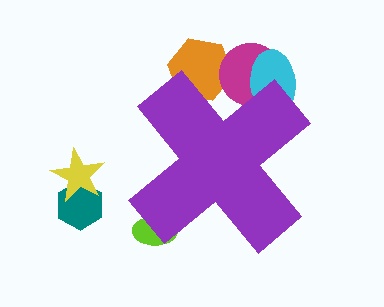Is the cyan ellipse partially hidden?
Yes, the cyan ellipse is partially hidden behind the purple cross.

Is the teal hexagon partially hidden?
No, the teal hexagon is fully visible.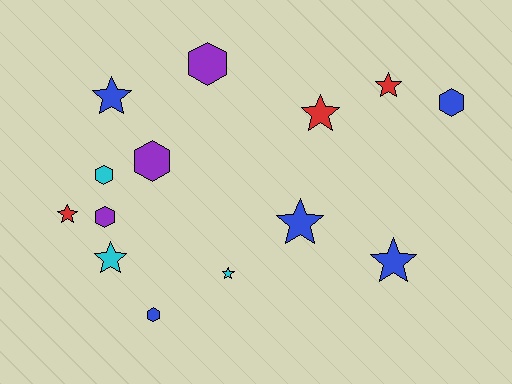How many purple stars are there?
There are no purple stars.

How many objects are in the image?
There are 14 objects.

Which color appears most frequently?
Blue, with 5 objects.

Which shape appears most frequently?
Star, with 8 objects.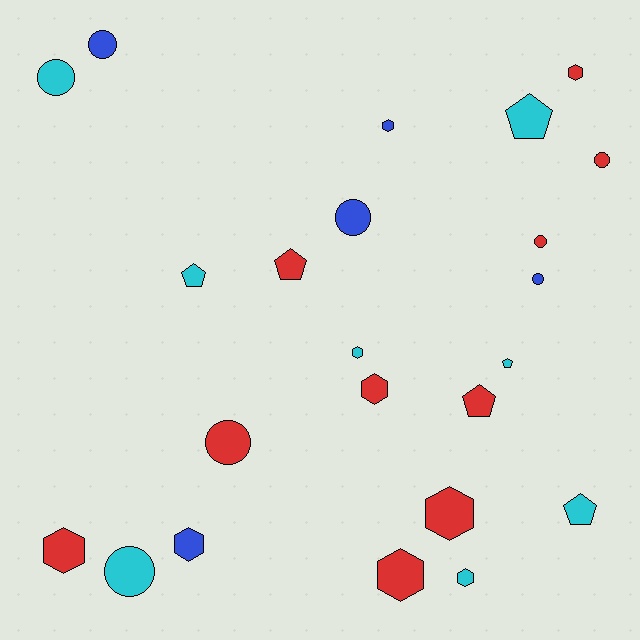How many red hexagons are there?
There are 5 red hexagons.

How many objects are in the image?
There are 23 objects.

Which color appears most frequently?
Red, with 10 objects.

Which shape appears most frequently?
Hexagon, with 9 objects.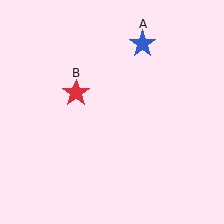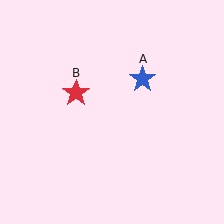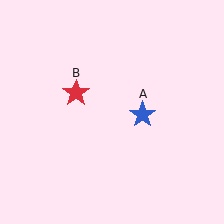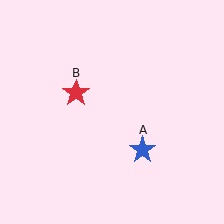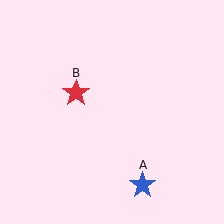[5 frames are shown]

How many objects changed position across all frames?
1 object changed position: blue star (object A).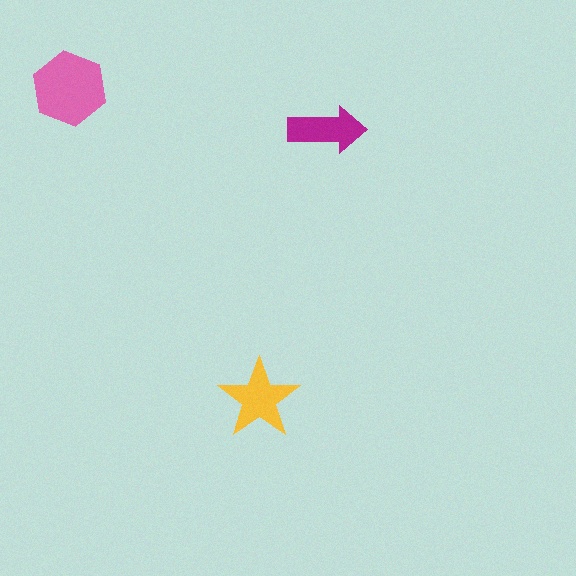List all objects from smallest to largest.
The magenta arrow, the yellow star, the pink hexagon.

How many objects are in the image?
There are 3 objects in the image.